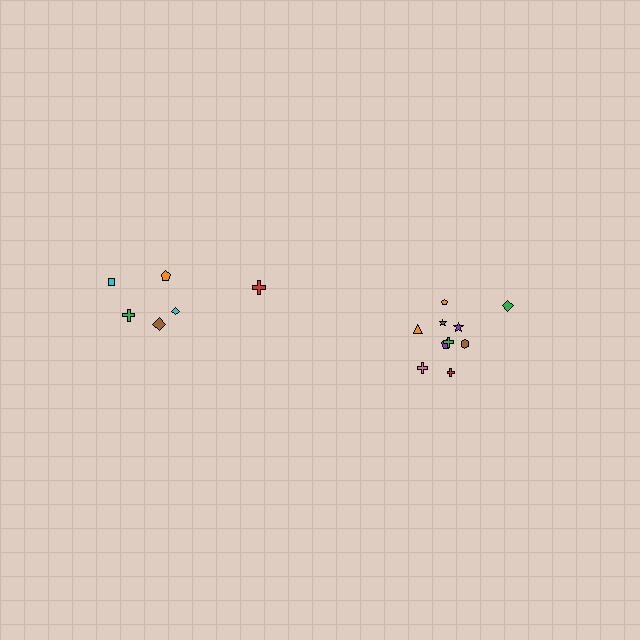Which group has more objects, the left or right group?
The right group.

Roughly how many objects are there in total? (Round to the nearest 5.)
Roughly 15 objects in total.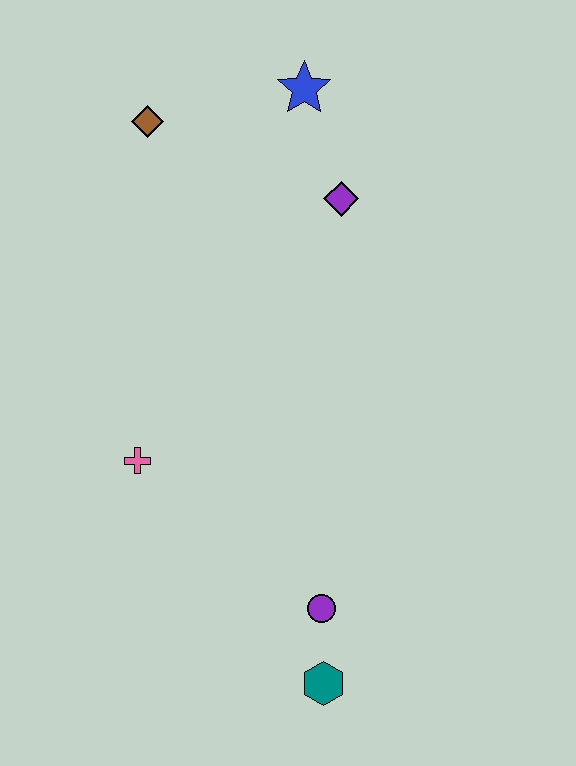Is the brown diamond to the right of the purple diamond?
No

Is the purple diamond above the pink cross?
Yes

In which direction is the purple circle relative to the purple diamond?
The purple circle is below the purple diamond.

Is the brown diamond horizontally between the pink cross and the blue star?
Yes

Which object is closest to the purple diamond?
The blue star is closest to the purple diamond.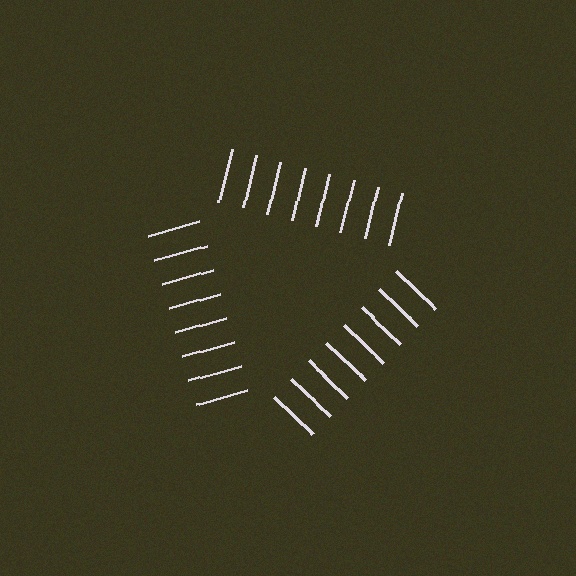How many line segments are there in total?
24 — 8 along each of the 3 edges.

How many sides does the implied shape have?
3 sides — the line-ends trace a triangle.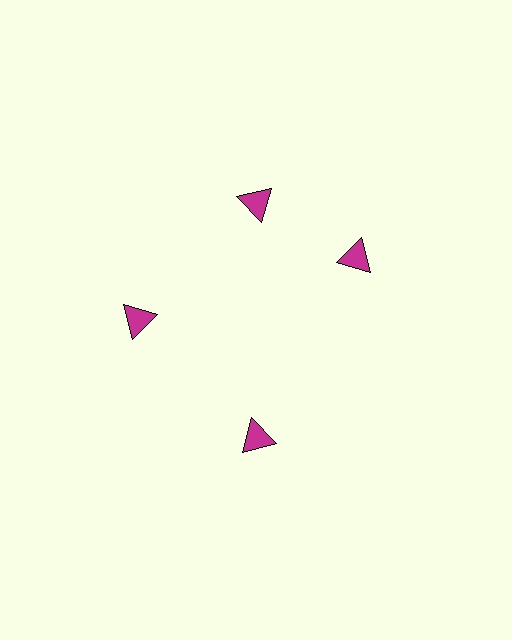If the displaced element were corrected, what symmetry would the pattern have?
It would have 4-fold rotational symmetry — the pattern would map onto itself every 90 degrees.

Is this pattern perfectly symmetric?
No. The 4 magenta triangles are arranged in a ring, but one element near the 3 o'clock position is rotated out of alignment along the ring, breaking the 4-fold rotational symmetry.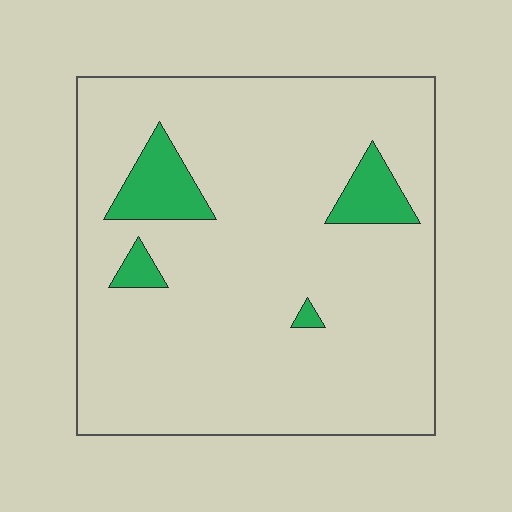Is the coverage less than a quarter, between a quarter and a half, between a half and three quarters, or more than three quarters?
Less than a quarter.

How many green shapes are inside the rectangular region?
4.